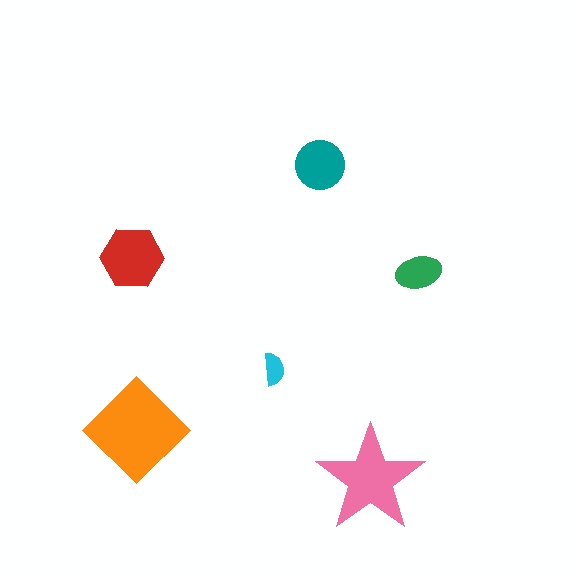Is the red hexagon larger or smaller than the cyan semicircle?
Larger.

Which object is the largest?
The orange diamond.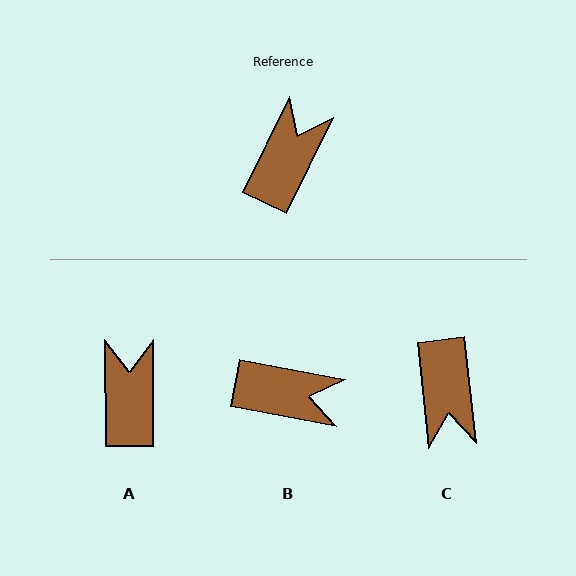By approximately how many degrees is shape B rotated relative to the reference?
Approximately 75 degrees clockwise.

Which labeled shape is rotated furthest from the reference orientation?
C, about 148 degrees away.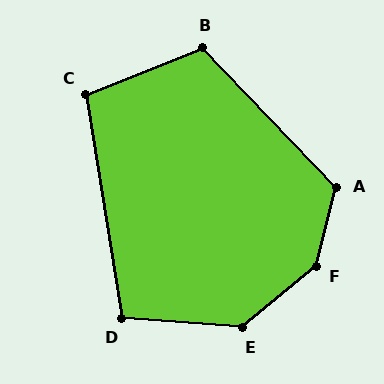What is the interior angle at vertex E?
Approximately 136 degrees (obtuse).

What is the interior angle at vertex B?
Approximately 112 degrees (obtuse).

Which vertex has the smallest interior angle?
C, at approximately 102 degrees.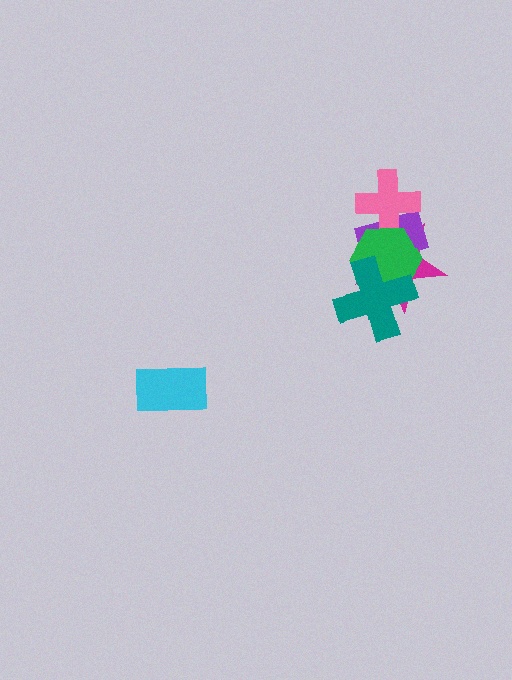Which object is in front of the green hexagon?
The teal cross is in front of the green hexagon.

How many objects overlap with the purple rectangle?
4 objects overlap with the purple rectangle.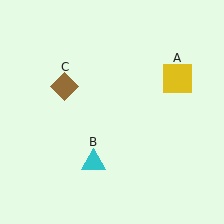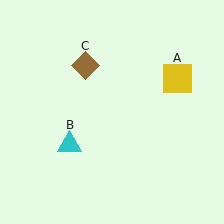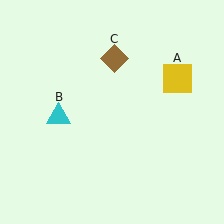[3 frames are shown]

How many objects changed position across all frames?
2 objects changed position: cyan triangle (object B), brown diamond (object C).